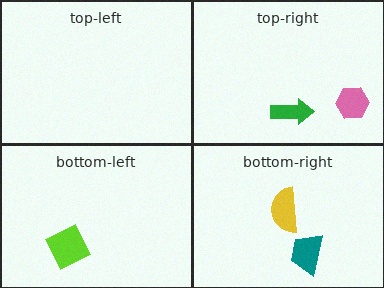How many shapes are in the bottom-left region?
1.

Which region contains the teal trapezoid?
The bottom-right region.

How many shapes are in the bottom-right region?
2.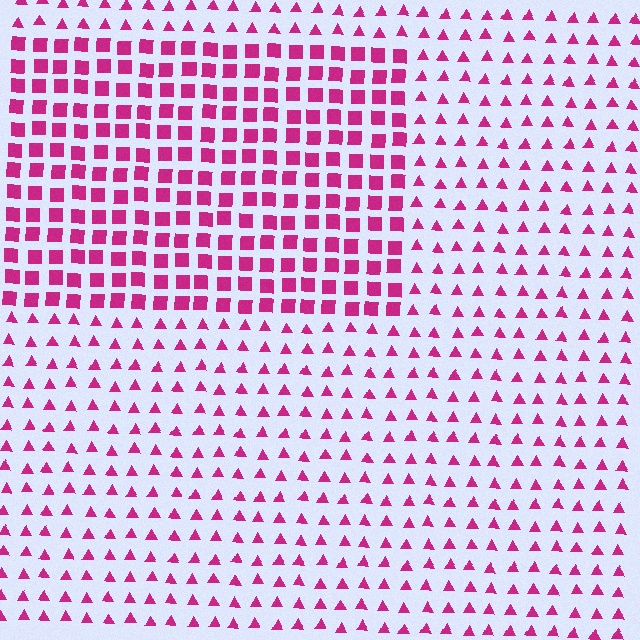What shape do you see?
I see a rectangle.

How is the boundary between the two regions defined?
The boundary is defined by a change in element shape: squares inside vs. triangles outside. All elements share the same color and spacing.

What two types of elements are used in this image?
The image uses squares inside the rectangle region and triangles outside it.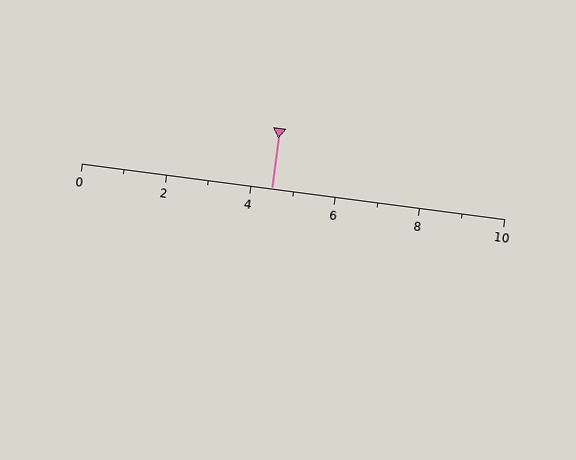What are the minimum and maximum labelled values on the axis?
The axis runs from 0 to 10.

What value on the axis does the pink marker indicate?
The marker indicates approximately 4.5.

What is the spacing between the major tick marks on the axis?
The major ticks are spaced 2 apart.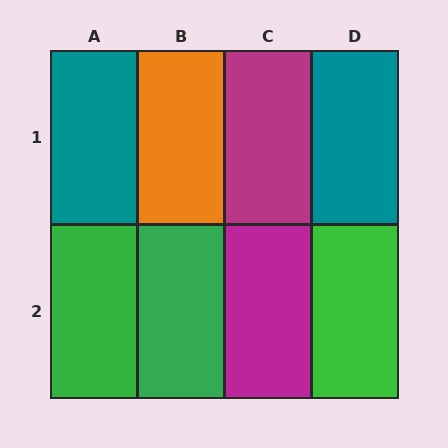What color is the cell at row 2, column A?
Green.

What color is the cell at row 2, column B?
Green.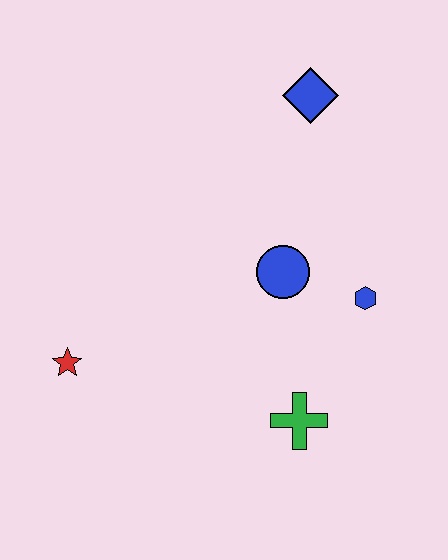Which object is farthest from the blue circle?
The red star is farthest from the blue circle.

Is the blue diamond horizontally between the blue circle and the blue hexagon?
Yes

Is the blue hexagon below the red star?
No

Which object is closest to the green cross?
The blue hexagon is closest to the green cross.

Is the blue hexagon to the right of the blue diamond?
Yes